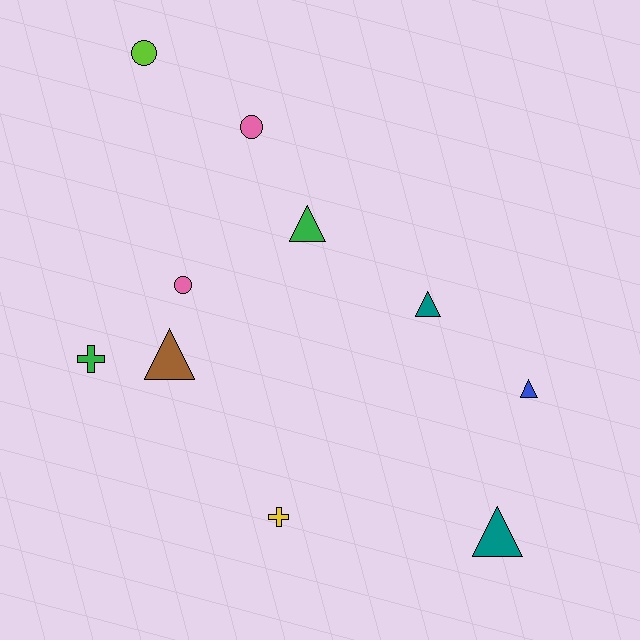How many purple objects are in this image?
There are no purple objects.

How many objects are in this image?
There are 10 objects.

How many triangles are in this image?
There are 5 triangles.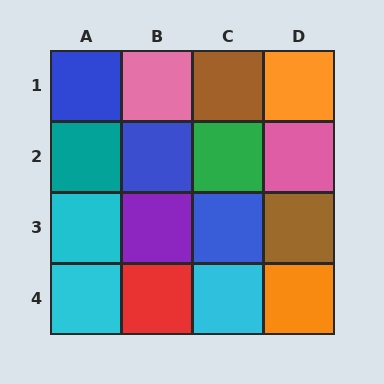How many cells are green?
1 cell is green.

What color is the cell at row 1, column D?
Orange.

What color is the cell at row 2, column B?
Blue.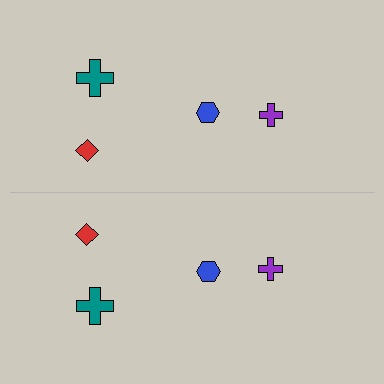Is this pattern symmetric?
Yes, this pattern has bilateral (reflection) symmetry.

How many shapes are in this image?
There are 8 shapes in this image.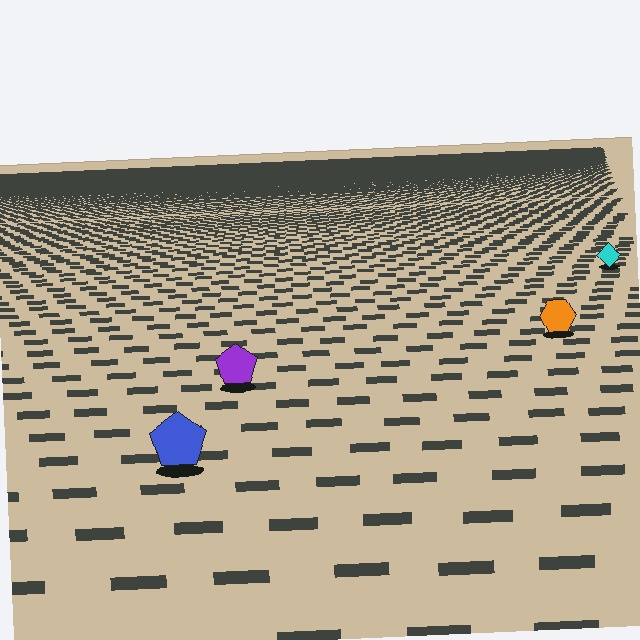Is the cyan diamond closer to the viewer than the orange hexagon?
No. The orange hexagon is closer — you can tell from the texture gradient: the ground texture is coarser near it.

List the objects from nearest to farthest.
From nearest to farthest: the blue pentagon, the purple pentagon, the orange hexagon, the cyan diamond.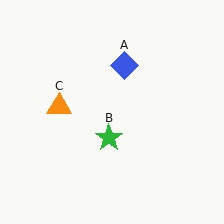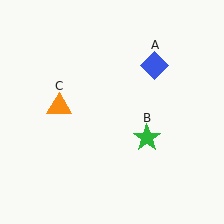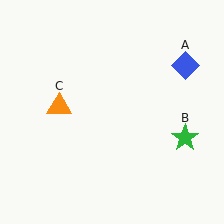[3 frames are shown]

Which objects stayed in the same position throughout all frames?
Orange triangle (object C) remained stationary.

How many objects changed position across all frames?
2 objects changed position: blue diamond (object A), green star (object B).